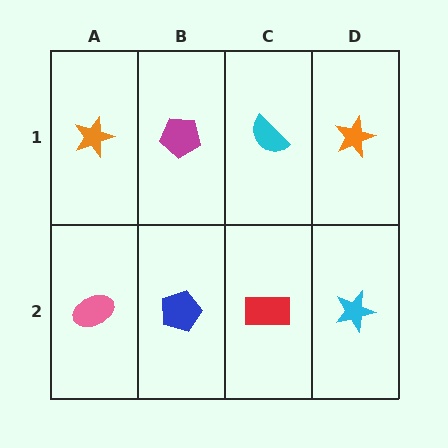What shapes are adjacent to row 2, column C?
A cyan semicircle (row 1, column C), a blue pentagon (row 2, column B), a cyan star (row 2, column D).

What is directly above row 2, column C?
A cyan semicircle.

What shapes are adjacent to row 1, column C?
A red rectangle (row 2, column C), a magenta pentagon (row 1, column B), an orange star (row 1, column D).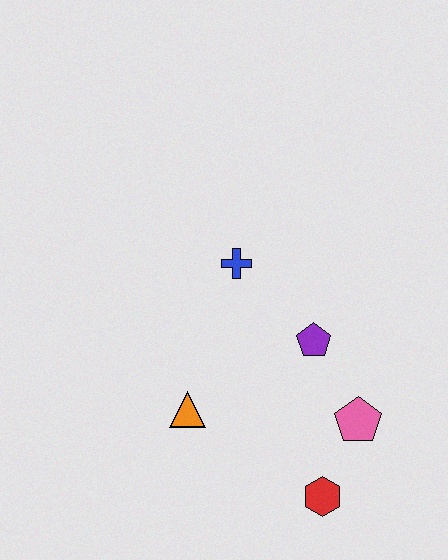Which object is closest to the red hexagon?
The pink pentagon is closest to the red hexagon.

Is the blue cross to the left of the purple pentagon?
Yes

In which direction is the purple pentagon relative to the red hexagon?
The purple pentagon is above the red hexagon.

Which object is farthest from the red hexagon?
The blue cross is farthest from the red hexagon.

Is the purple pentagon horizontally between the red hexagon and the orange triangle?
Yes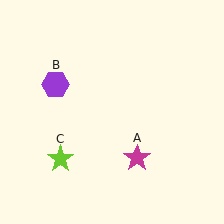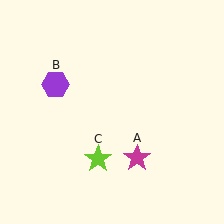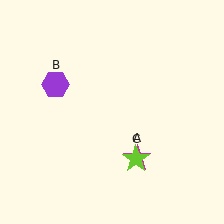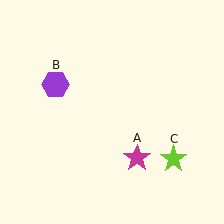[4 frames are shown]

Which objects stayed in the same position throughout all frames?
Magenta star (object A) and purple hexagon (object B) remained stationary.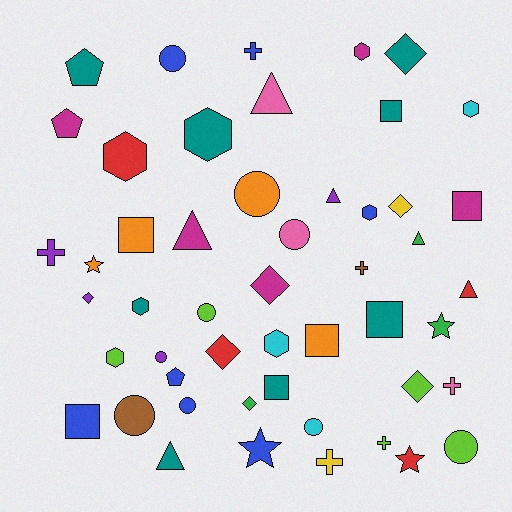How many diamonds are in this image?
There are 7 diamonds.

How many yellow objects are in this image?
There are 2 yellow objects.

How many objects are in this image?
There are 50 objects.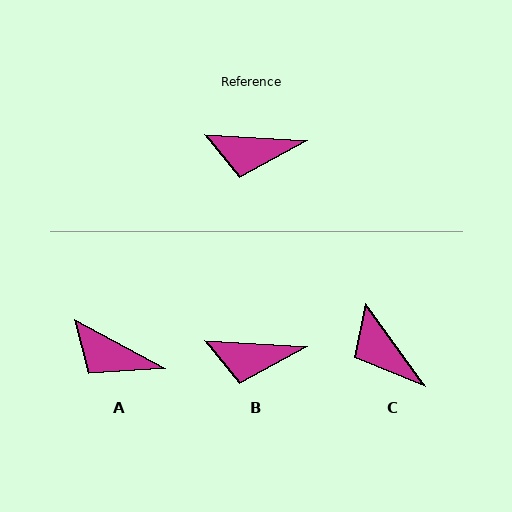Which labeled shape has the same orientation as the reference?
B.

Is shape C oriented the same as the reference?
No, it is off by about 50 degrees.